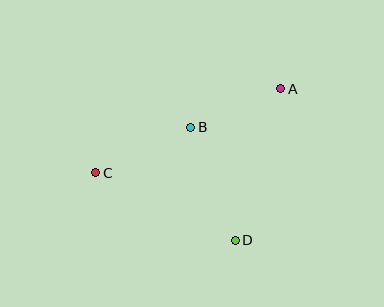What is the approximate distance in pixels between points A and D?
The distance between A and D is approximately 159 pixels.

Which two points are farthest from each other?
Points A and C are farthest from each other.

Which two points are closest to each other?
Points A and B are closest to each other.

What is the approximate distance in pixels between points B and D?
The distance between B and D is approximately 122 pixels.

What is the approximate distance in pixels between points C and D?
The distance between C and D is approximately 155 pixels.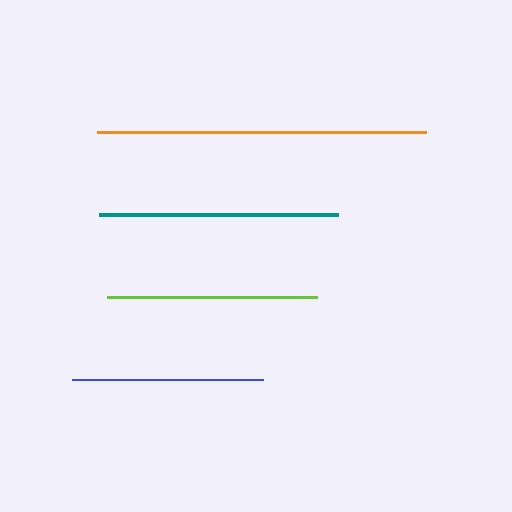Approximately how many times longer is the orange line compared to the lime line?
The orange line is approximately 1.6 times the length of the lime line.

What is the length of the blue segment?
The blue segment is approximately 191 pixels long.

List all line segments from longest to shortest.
From longest to shortest: orange, teal, lime, blue.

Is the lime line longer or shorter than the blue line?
The lime line is longer than the blue line.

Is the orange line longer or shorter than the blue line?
The orange line is longer than the blue line.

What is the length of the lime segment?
The lime segment is approximately 210 pixels long.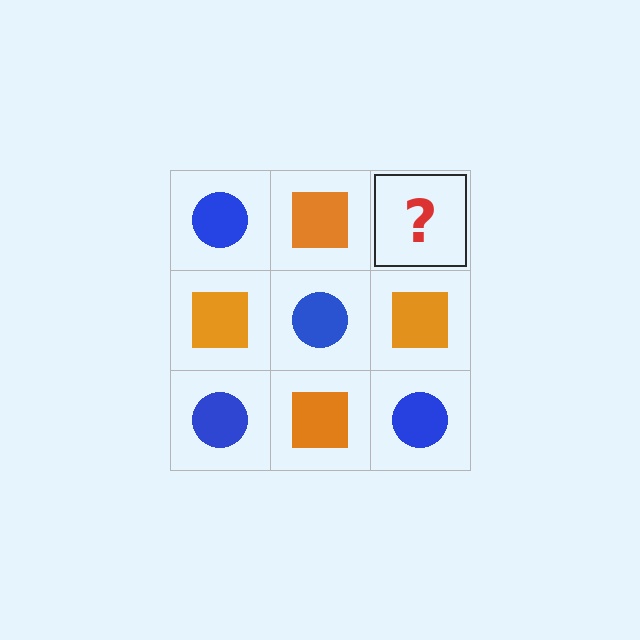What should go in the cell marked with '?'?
The missing cell should contain a blue circle.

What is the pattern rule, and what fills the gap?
The rule is that it alternates blue circle and orange square in a checkerboard pattern. The gap should be filled with a blue circle.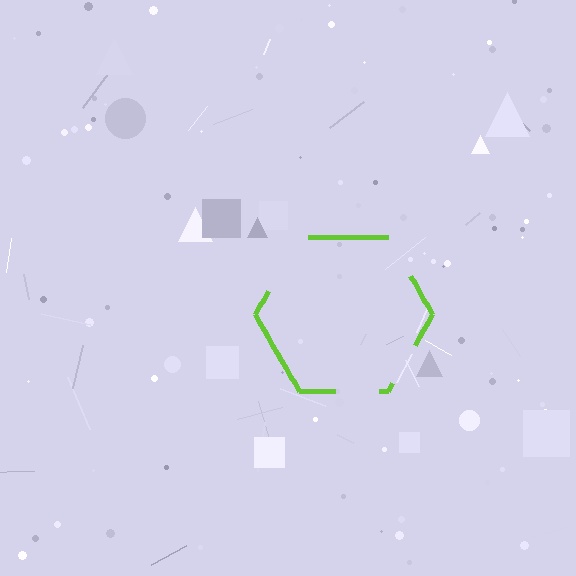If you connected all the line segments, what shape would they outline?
They would outline a hexagon.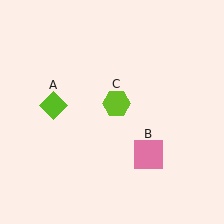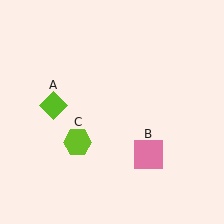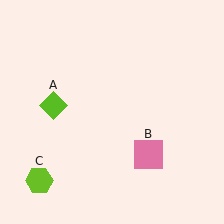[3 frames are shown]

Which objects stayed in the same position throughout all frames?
Lime diamond (object A) and pink square (object B) remained stationary.